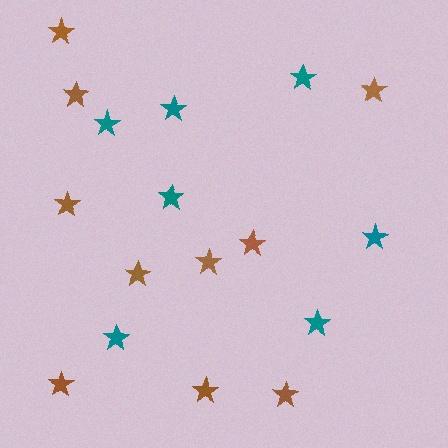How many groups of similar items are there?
There are 2 groups: one group of teal stars (7) and one group of brown stars (10).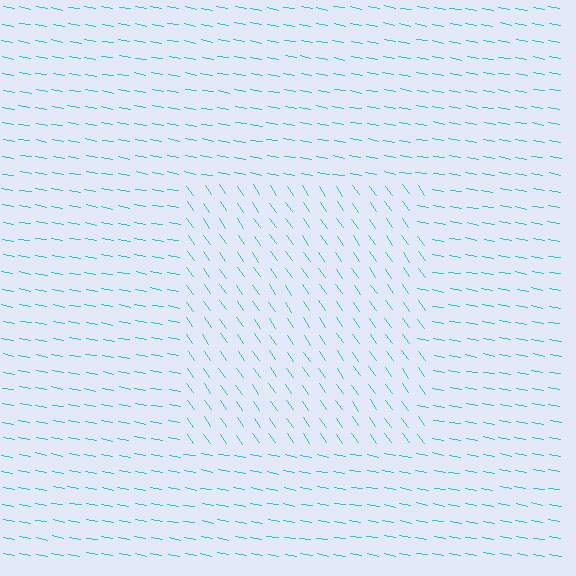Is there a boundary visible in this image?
Yes, there is a texture boundary formed by a change in line orientation.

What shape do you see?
I see a rectangle.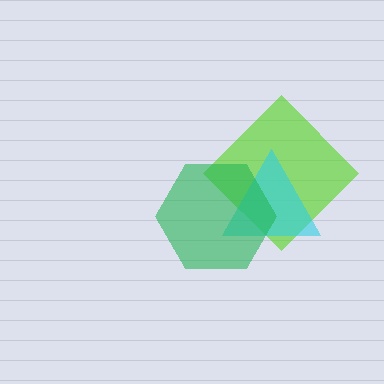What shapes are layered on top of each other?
The layered shapes are: a lime diamond, a cyan triangle, a green hexagon.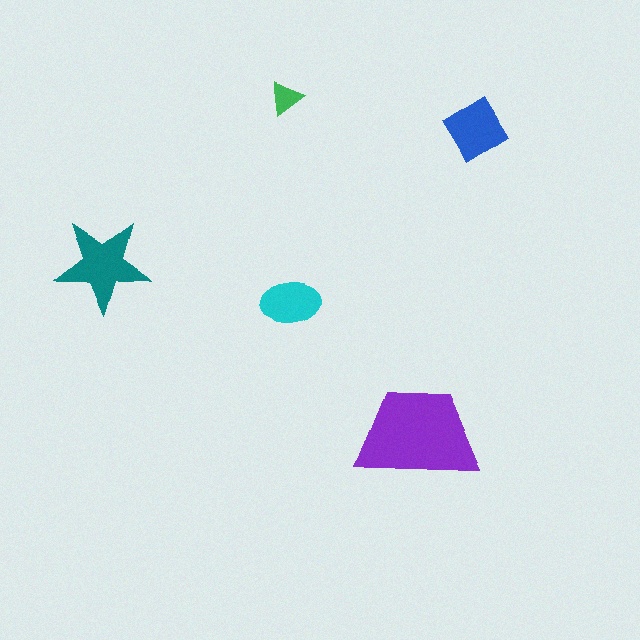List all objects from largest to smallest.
The purple trapezoid, the teal star, the blue diamond, the cyan ellipse, the green triangle.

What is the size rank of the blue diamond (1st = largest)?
3rd.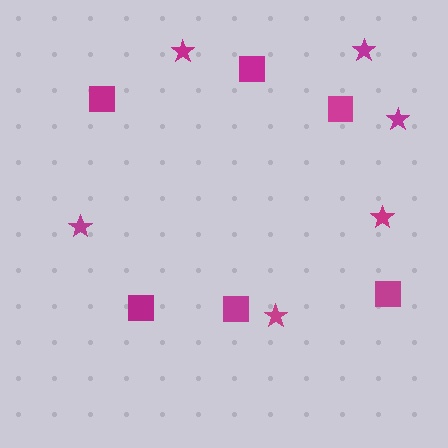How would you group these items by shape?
There are 2 groups: one group of squares (6) and one group of stars (6).